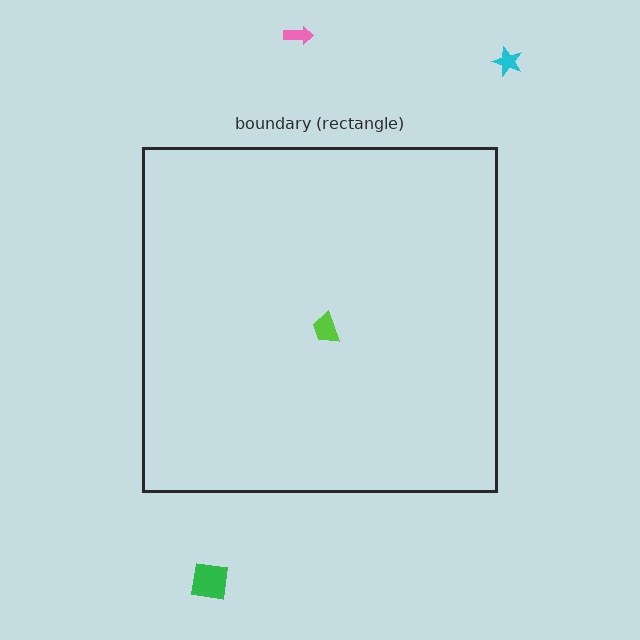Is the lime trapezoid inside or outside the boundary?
Inside.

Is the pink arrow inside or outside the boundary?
Outside.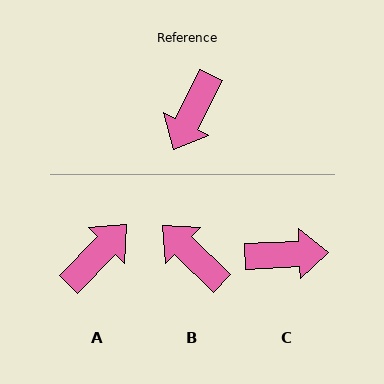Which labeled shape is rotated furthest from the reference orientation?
A, about 162 degrees away.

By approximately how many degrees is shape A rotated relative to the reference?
Approximately 162 degrees counter-clockwise.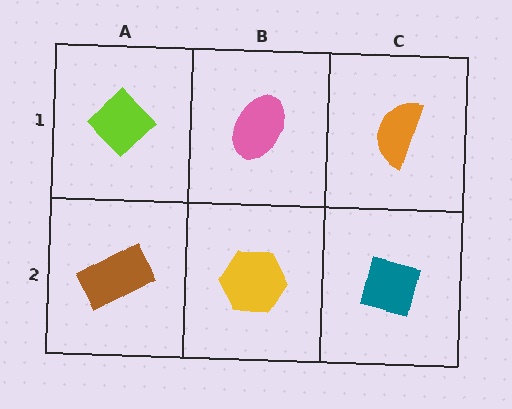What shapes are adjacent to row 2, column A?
A lime diamond (row 1, column A), a yellow hexagon (row 2, column B).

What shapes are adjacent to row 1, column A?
A brown rectangle (row 2, column A), a pink ellipse (row 1, column B).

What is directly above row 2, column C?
An orange semicircle.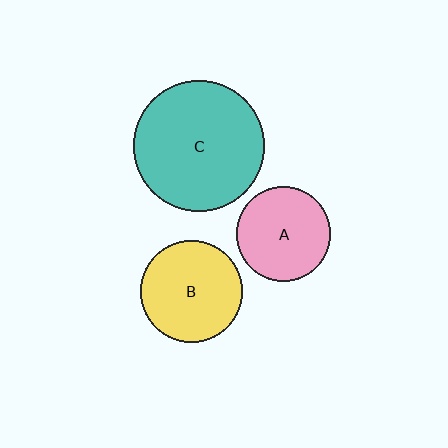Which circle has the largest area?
Circle C (teal).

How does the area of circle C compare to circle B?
Approximately 1.6 times.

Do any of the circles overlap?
No, none of the circles overlap.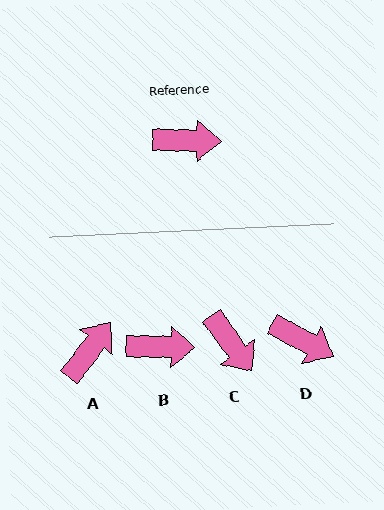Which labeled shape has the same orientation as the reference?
B.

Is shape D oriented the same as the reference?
No, it is off by about 27 degrees.